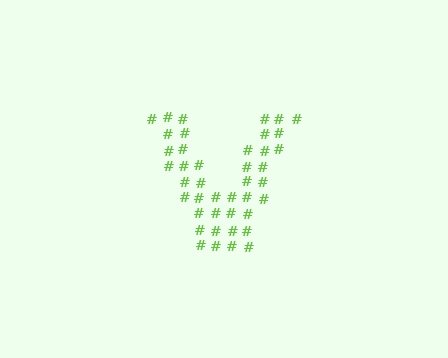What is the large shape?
The large shape is the letter V.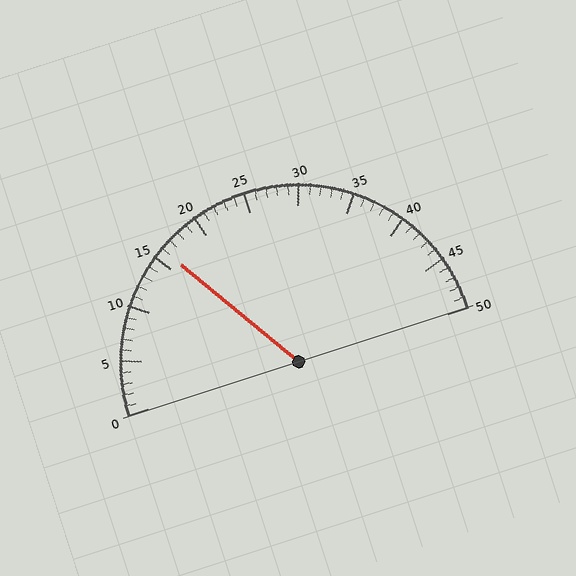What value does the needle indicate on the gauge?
The needle indicates approximately 16.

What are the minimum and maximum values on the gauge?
The gauge ranges from 0 to 50.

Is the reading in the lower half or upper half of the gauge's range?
The reading is in the lower half of the range (0 to 50).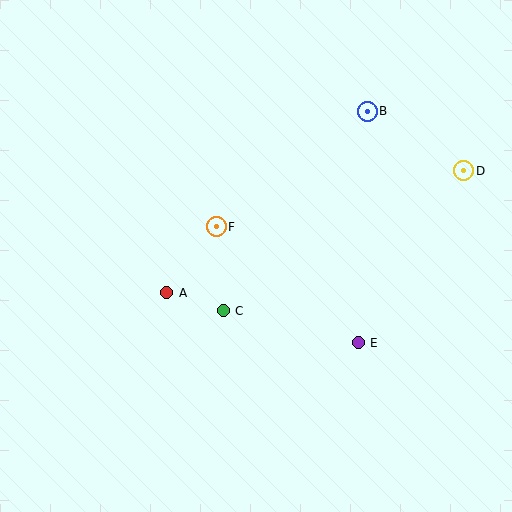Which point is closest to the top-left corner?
Point F is closest to the top-left corner.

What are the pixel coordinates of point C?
Point C is at (223, 311).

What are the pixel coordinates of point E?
Point E is at (358, 343).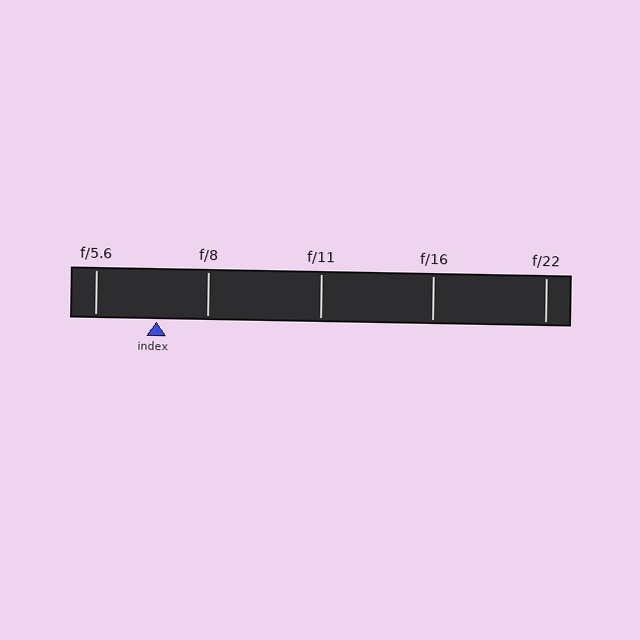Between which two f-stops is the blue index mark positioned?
The index mark is between f/5.6 and f/8.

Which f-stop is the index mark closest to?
The index mark is closest to f/8.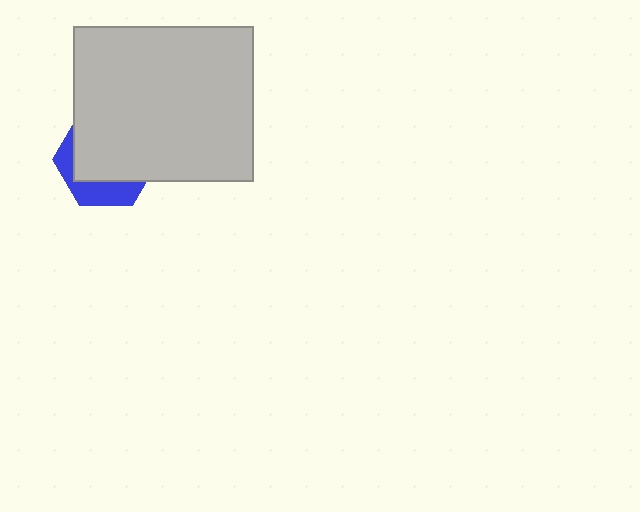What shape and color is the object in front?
The object in front is a light gray rectangle.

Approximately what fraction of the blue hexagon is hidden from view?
Roughly 68% of the blue hexagon is hidden behind the light gray rectangle.